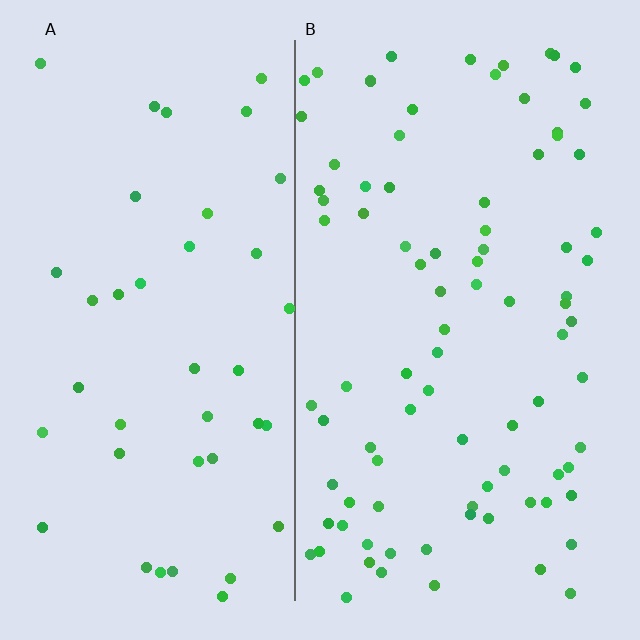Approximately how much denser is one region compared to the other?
Approximately 2.2× — region B over region A.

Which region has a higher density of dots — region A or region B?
B (the right).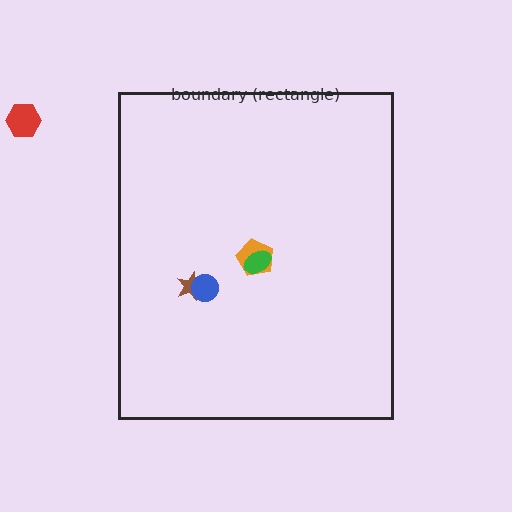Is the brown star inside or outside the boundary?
Inside.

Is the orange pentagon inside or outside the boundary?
Inside.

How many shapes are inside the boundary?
4 inside, 1 outside.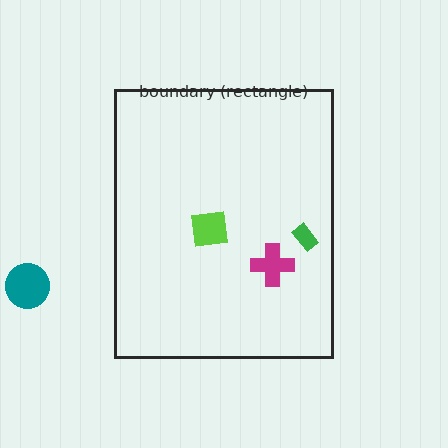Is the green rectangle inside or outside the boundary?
Inside.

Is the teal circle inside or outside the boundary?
Outside.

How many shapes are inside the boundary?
3 inside, 1 outside.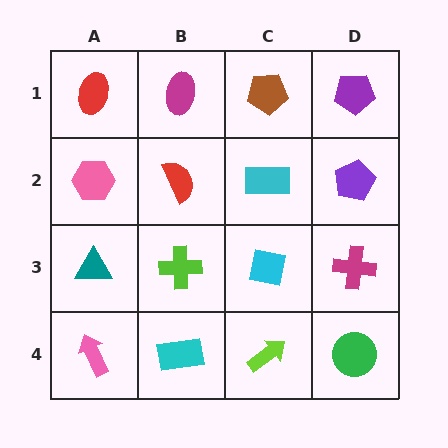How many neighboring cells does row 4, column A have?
2.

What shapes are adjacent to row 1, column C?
A cyan rectangle (row 2, column C), a magenta ellipse (row 1, column B), a purple pentagon (row 1, column D).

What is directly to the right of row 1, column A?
A magenta ellipse.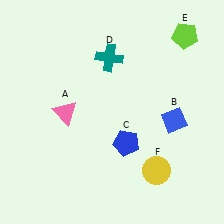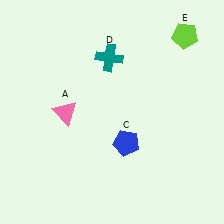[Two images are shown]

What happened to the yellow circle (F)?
The yellow circle (F) was removed in Image 2. It was in the bottom-right area of Image 1.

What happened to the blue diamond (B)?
The blue diamond (B) was removed in Image 2. It was in the bottom-right area of Image 1.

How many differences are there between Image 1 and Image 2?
There are 2 differences between the two images.